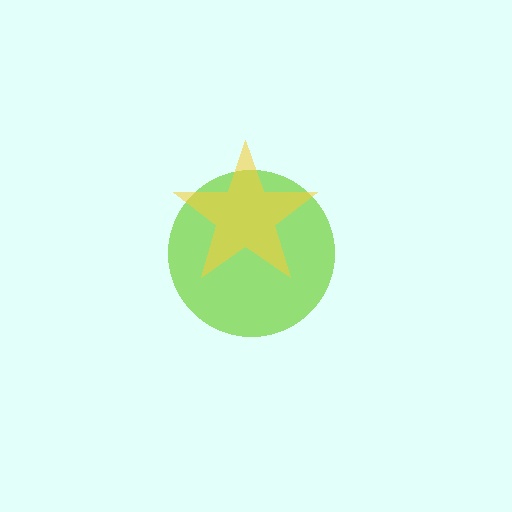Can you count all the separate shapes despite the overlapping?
Yes, there are 2 separate shapes.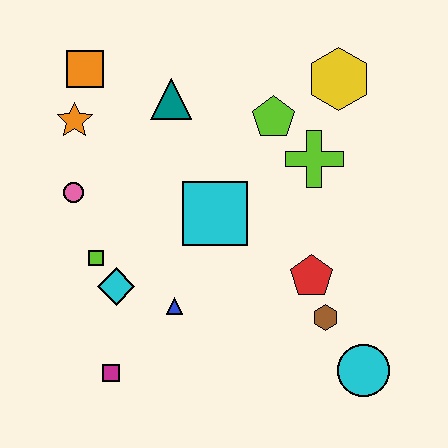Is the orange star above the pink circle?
Yes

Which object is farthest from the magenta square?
The yellow hexagon is farthest from the magenta square.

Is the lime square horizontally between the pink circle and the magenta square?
Yes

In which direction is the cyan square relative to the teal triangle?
The cyan square is below the teal triangle.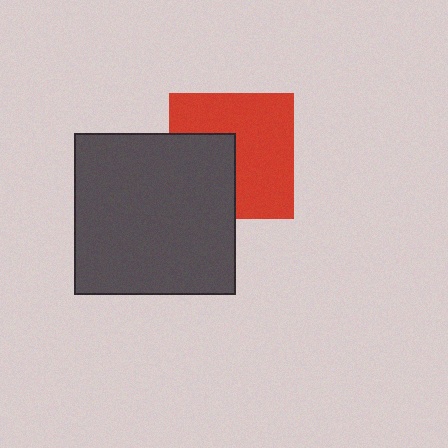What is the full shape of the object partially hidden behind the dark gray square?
The partially hidden object is a red square.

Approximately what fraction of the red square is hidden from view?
Roughly 36% of the red square is hidden behind the dark gray square.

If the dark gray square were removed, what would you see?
You would see the complete red square.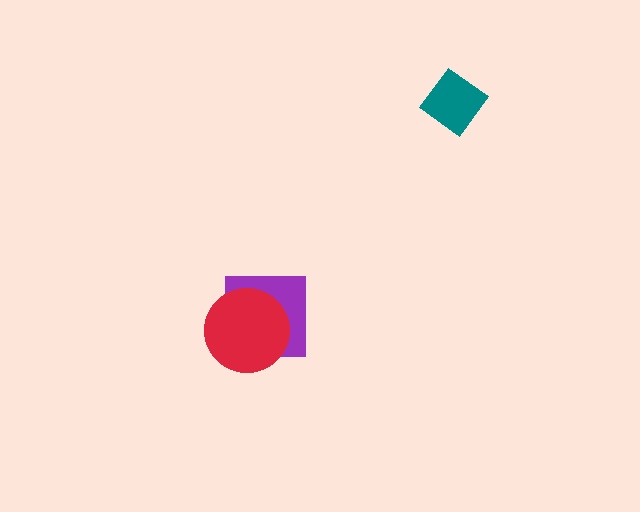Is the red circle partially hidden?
No, no other shape covers it.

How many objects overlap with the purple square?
1 object overlaps with the purple square.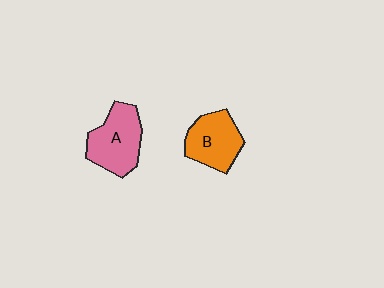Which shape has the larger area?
Shape A (pink).